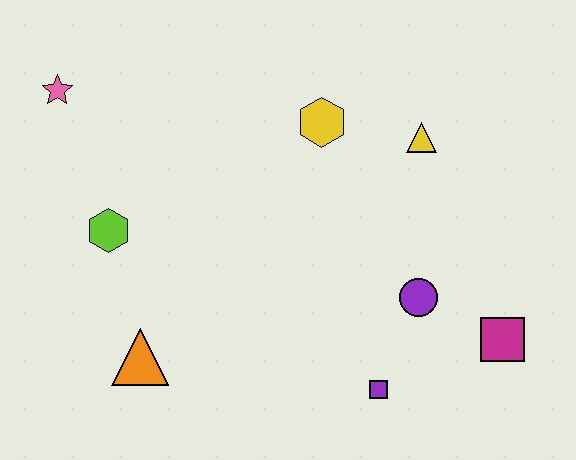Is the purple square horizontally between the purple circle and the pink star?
Yes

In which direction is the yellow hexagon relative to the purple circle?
The yellow hexagon is above the purple circle.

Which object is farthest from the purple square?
The pink star is farthest from the purple square.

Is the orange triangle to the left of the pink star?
No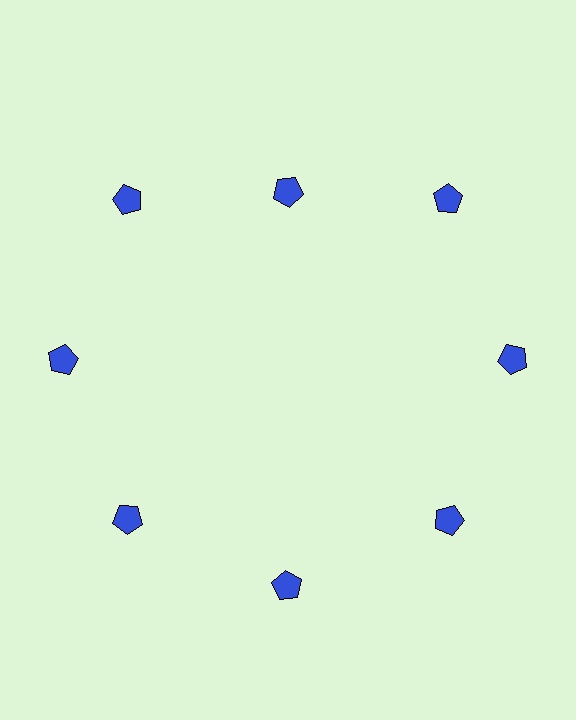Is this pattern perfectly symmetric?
No. The 8 blue pentagons are arranged in a ring, but one element near the 12 o'clock position is pulled inward toward the center, breaking the 8-fold rotational symmetry.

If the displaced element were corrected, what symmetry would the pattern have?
It would have 8-fold rotational symmetry — the pattern would map onto itself every 45 degrees.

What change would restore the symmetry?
The symmetry would be restored by moving it outward, back onto the ring so that all 8 pentagons sit at equal angles and equal distance from the center.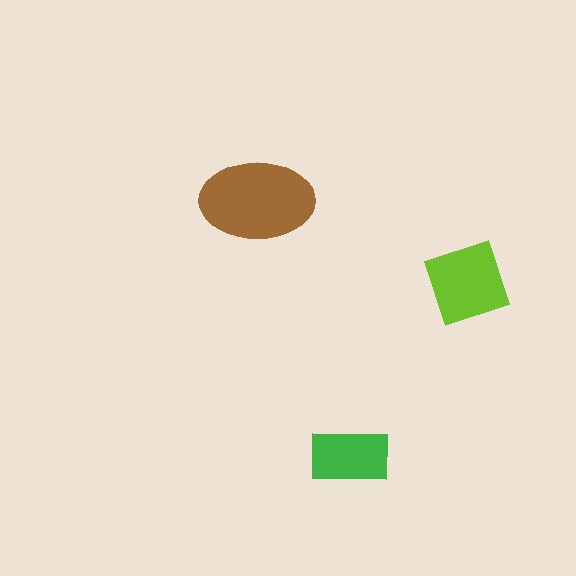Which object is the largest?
The brown ellipse.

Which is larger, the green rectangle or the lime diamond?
The lime diamond.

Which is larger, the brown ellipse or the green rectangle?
The brown ellipse.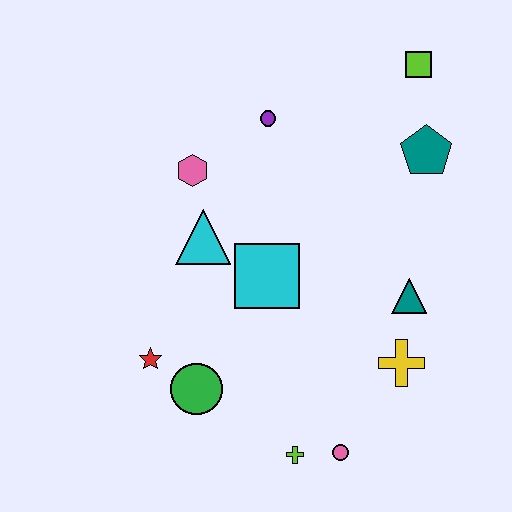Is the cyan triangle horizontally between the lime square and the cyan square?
No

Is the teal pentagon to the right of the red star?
Yes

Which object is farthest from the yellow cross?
The lime square is farthest from the yellow cross.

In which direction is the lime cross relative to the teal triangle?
The lime cross is below the teal triangle.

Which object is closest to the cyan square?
The cyan triangle is closest to the cyan square.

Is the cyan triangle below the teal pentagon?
Yes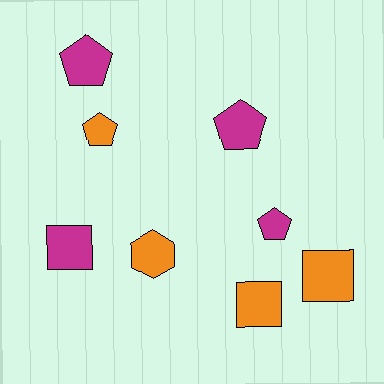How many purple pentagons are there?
There are no purple pentagons.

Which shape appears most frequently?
Pentagon, with 4 objects.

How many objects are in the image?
There are 8 objects.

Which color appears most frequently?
Orange, with 4 objects.